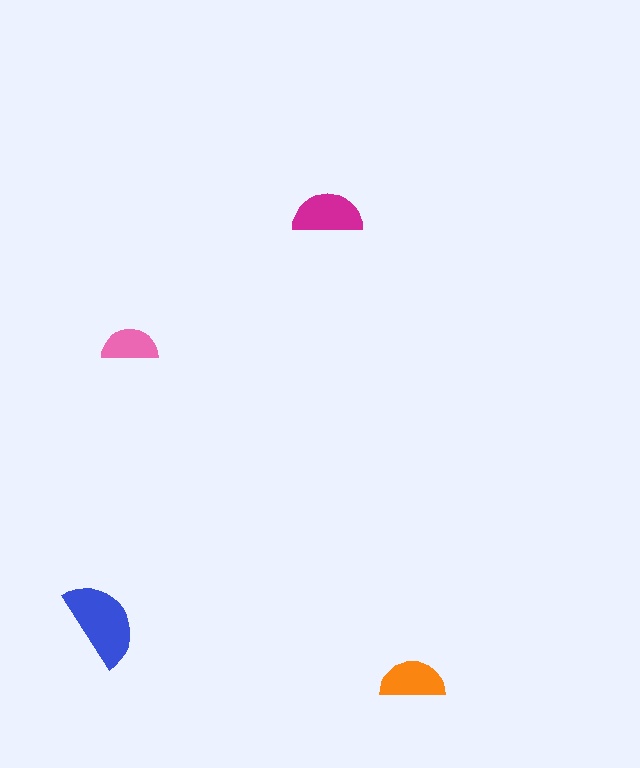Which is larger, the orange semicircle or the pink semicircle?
The orange one.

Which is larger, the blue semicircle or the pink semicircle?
The blue one.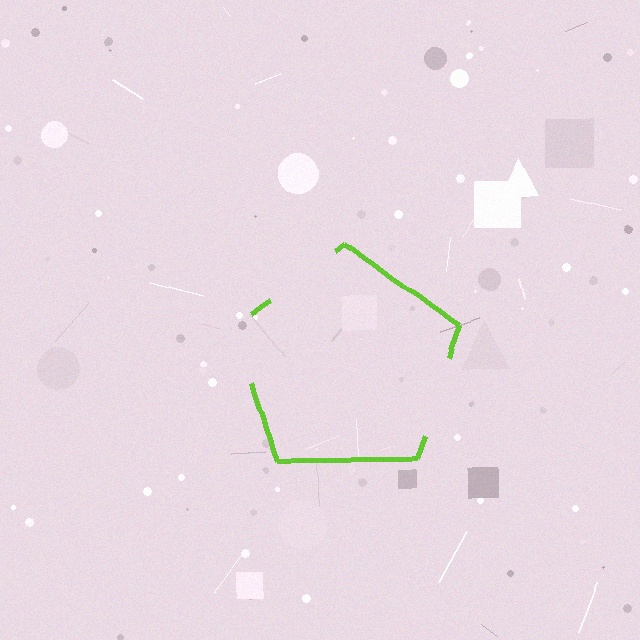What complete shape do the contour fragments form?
The contour fragments form a pentagon.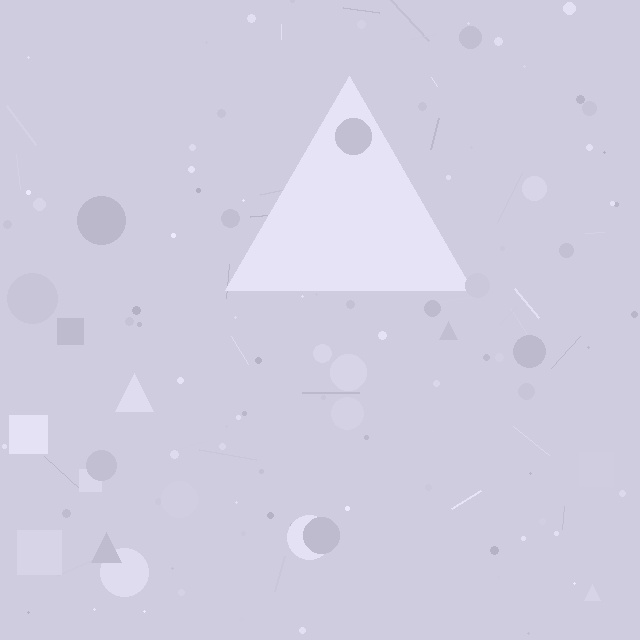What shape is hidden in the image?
A triangle is hidden in the image.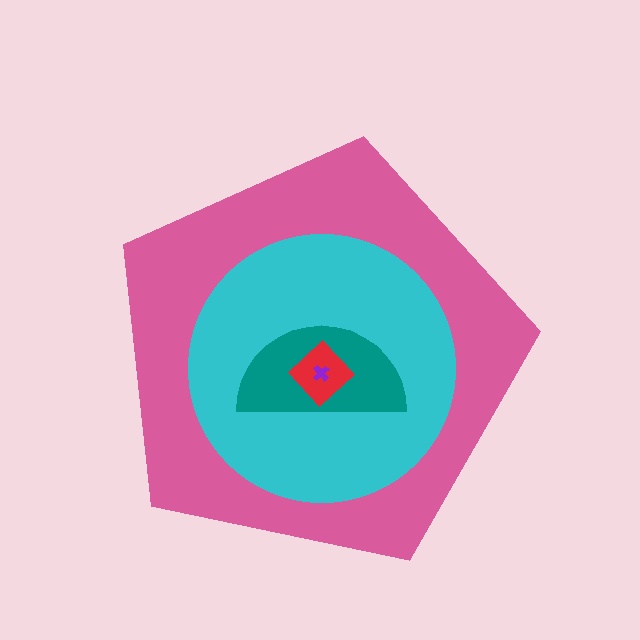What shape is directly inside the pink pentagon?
The cyan circle.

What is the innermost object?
The purple cross.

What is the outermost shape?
The pink pentagon.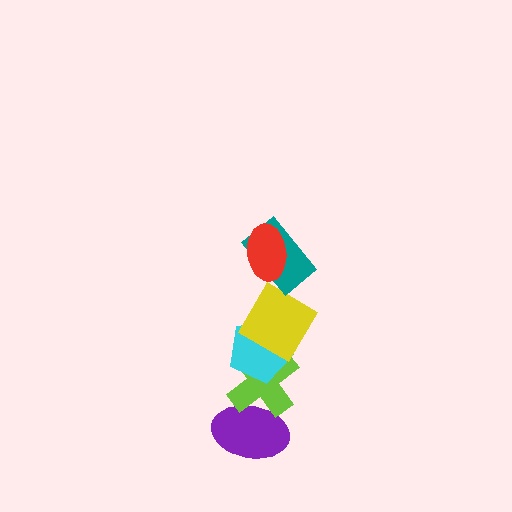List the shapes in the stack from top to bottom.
From top to bottom: the red ellipse, the teal rectangle, the yellow diamond, the cyan pentagon, the lime cross, the purple ellipse.